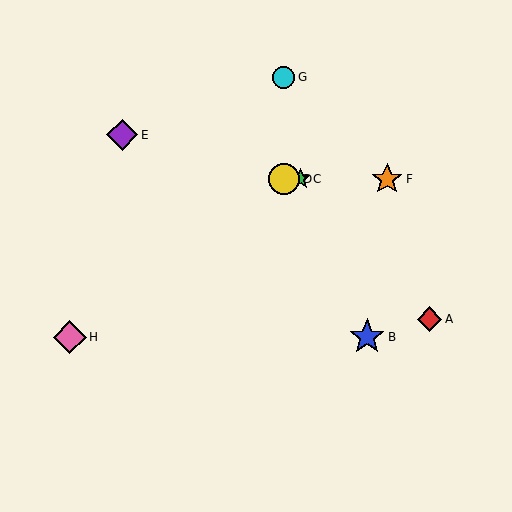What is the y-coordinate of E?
Object E is at y≈135.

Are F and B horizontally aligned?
No, F is at y≈179 and B is at y≈337.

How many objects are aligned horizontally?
3 objects (C, D, F) are aligned horizontally.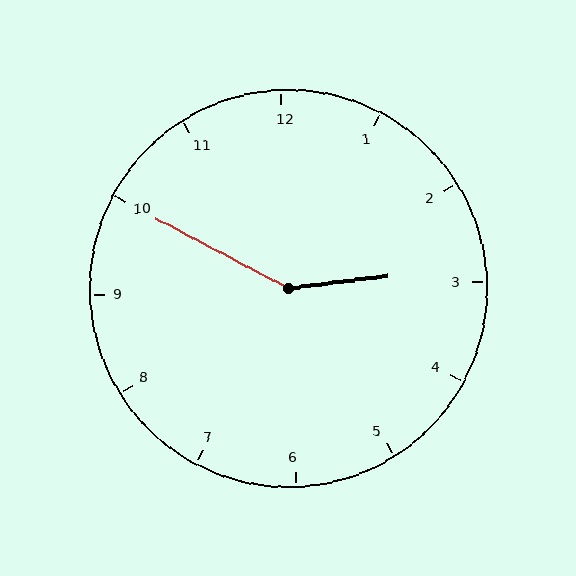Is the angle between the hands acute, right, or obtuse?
It is obtuse.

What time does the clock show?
2:50.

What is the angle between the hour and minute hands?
Approximately 145 degrees.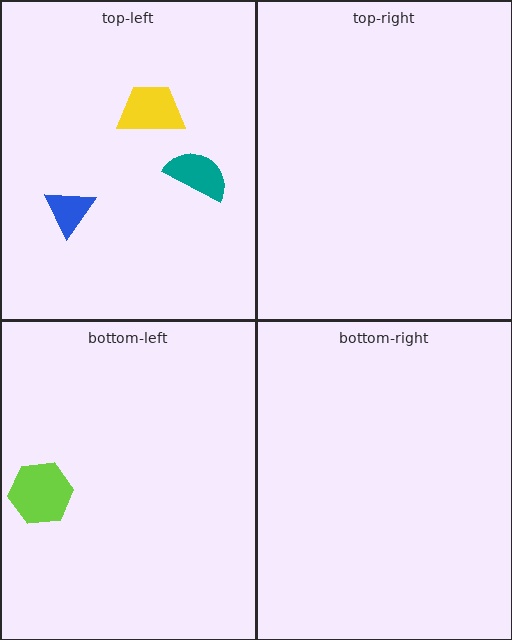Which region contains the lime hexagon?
The bottom-left region.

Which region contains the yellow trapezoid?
The top-left region.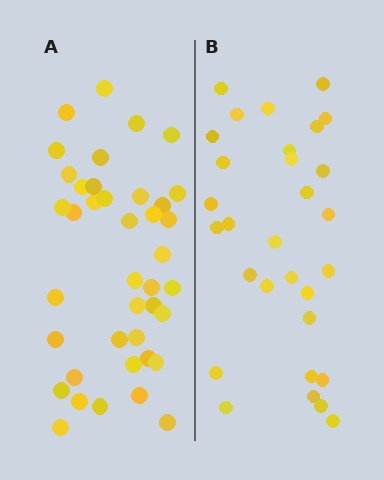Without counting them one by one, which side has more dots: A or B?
Region A (the left region) has more dots.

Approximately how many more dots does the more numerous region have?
Region A has roughly 10 or so more dots than region B.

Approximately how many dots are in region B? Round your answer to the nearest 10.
About 30 dots.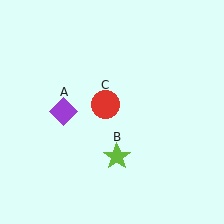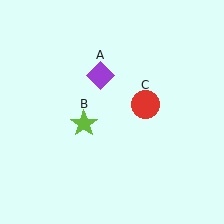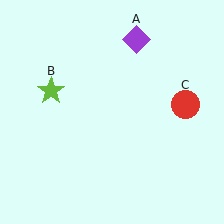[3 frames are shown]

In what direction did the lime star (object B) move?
The lime star (object B) moved up and to the left.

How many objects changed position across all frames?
3 objects changed position: purple diamond (object A), lime star (object B), red circle (object C).